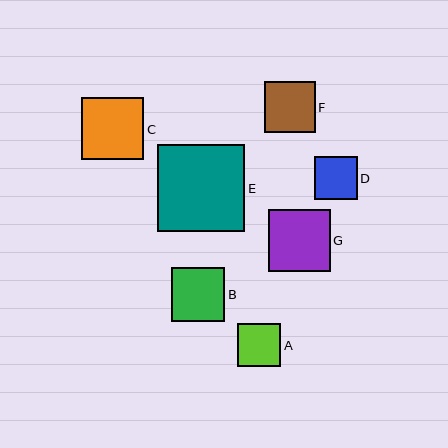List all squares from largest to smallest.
From largest to smallest: E, C, G, B, F, A, D.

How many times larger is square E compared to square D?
Square E is approximately 2.0 times the size of square D.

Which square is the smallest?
Square D is the smallest with a size of approximately 43 pixels.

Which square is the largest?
Square E is the largest with a size of approximately 87 pixels.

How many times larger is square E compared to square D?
Square E is approximately 2.0 times the size of square D.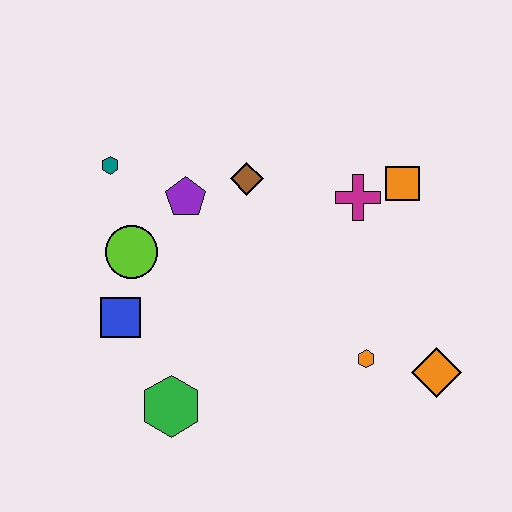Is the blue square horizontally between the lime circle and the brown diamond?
No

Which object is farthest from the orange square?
The green hexagon is farthest from the orange square.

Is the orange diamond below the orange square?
Yes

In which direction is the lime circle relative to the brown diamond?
The lime circle is to the left of the brown diamond.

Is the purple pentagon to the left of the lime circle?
No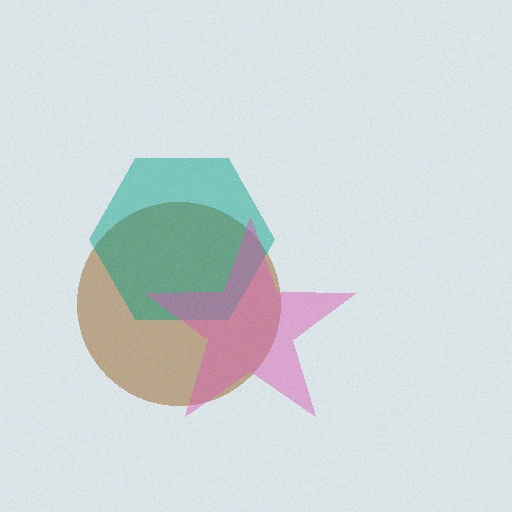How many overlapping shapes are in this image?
There are 3 overlapping shapes in the image.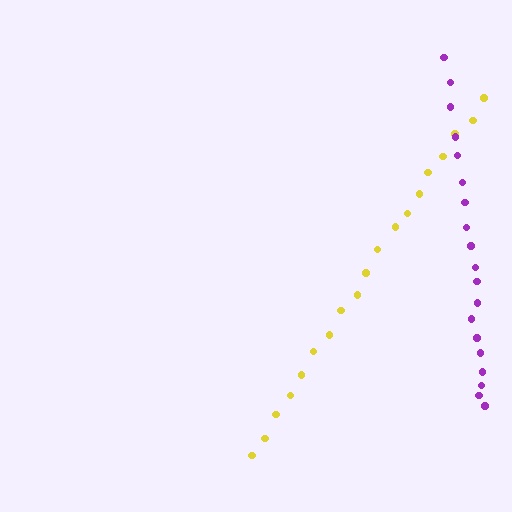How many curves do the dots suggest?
There are 2 distinct paths.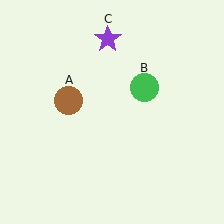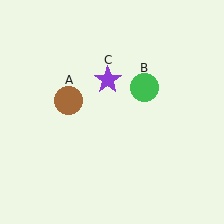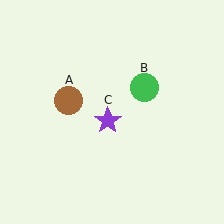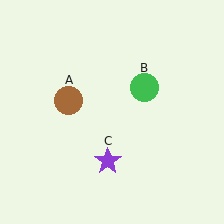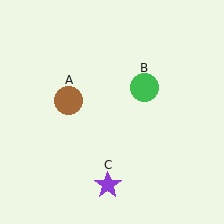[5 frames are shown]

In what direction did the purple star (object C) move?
The purple star (object C) moved down.